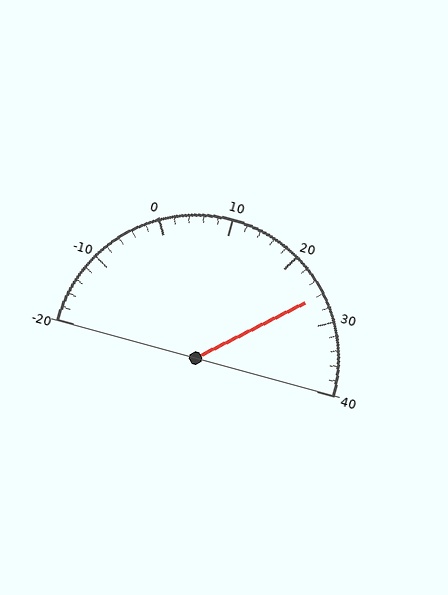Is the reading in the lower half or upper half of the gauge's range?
The reading is in the upper half of the range (-20 to 40).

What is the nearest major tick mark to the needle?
The nearest major tick mark is 30.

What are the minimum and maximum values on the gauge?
The gauge ranges from -20 to 40.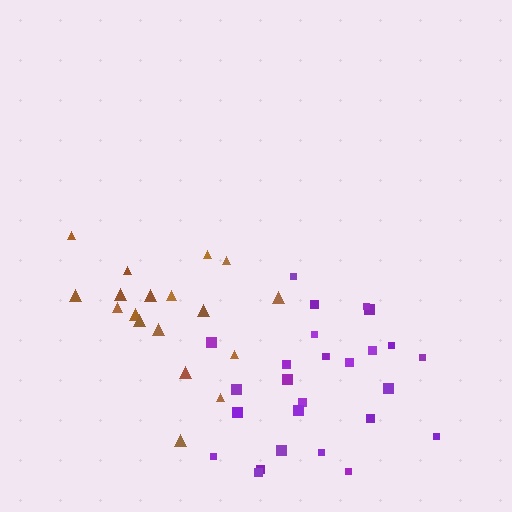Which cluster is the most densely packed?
Purple.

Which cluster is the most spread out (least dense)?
Brown.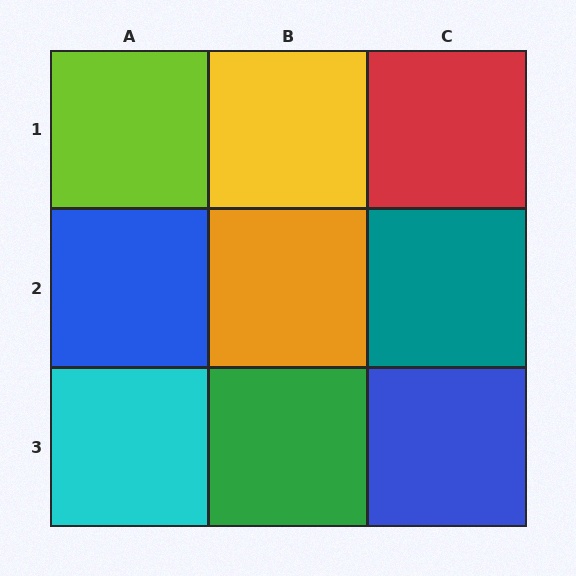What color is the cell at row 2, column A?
Blue.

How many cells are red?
1 cell is red.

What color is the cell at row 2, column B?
Orange.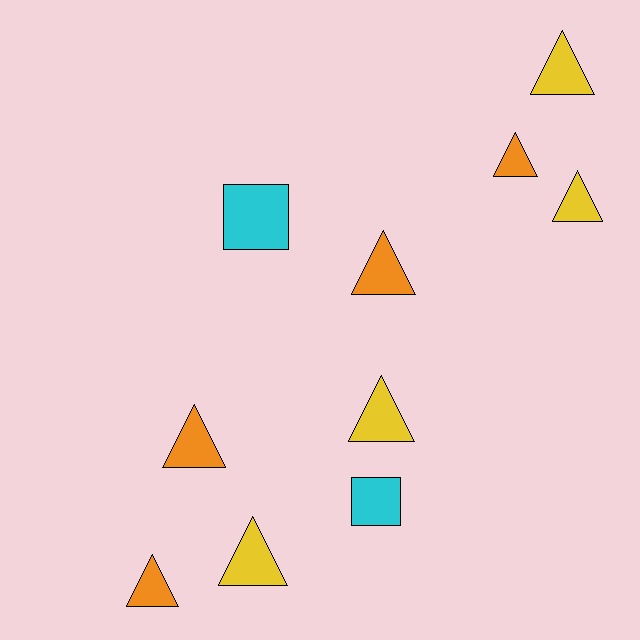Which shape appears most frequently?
Triangle, with 8 objects.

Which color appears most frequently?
Orange, with 4 objects.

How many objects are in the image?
There are 10 objects.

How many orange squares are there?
There are no orange squares.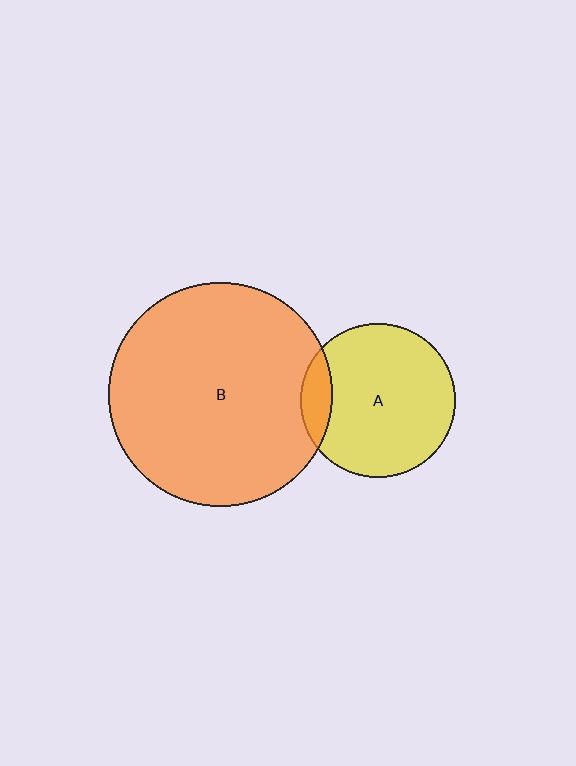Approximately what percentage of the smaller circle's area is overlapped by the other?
Approximately 10%.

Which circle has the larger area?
Circle B (orange).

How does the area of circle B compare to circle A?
Approximately 2.1 times.